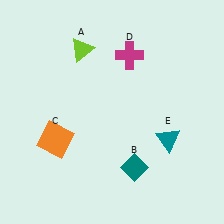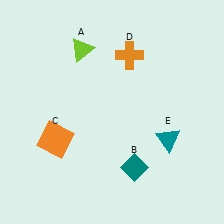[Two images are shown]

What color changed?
The cross (D) changed from magenta in Image 1 to orange in Image 2.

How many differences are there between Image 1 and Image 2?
There is 1 difference between the two images.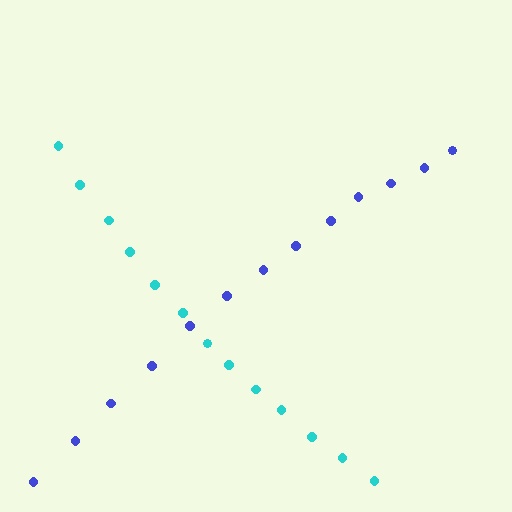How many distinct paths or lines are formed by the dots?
There are 2 distinct paths.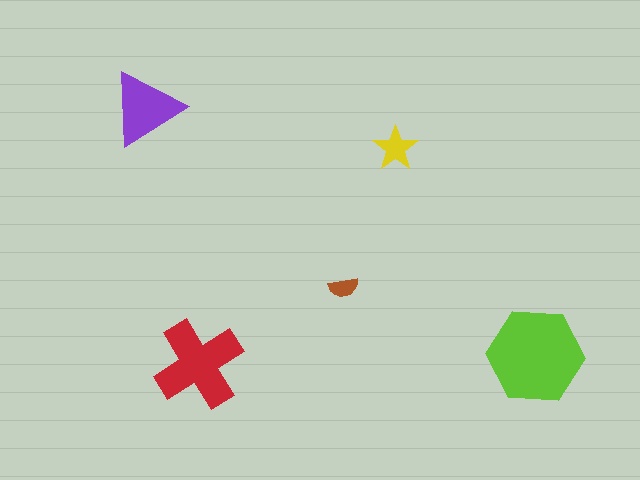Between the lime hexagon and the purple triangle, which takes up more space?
The lime hexagon.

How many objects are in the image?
There are 5 objects in the image.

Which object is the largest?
The lime hexagon.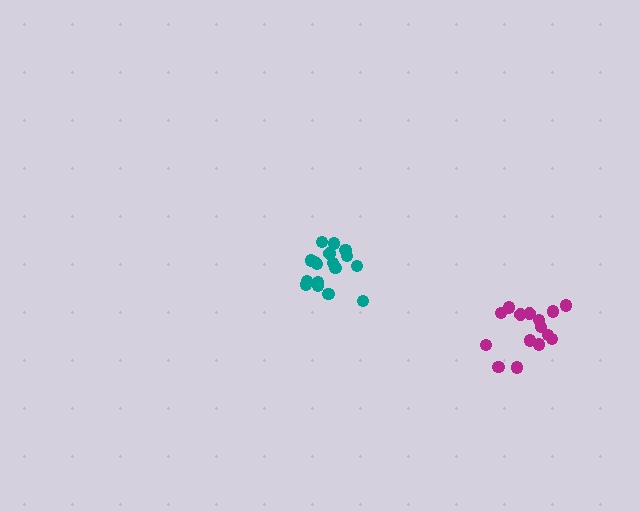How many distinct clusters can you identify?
There are 2 distinct clusters.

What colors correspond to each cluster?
The clusters are colored: teal, magenta.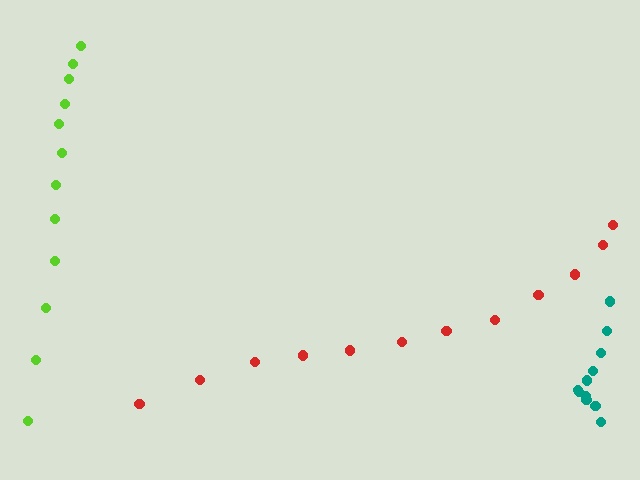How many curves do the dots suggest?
There are 3 distinct paths.